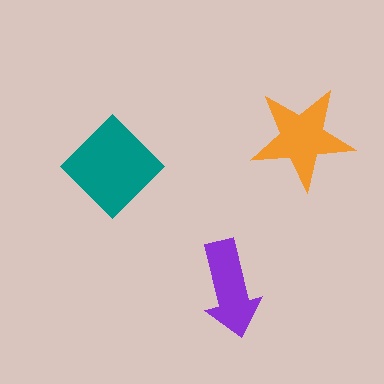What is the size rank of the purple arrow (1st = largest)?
3rd.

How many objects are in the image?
There are 3 objects in the image.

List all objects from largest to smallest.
The teal diamond, the orange star, the purple arrow.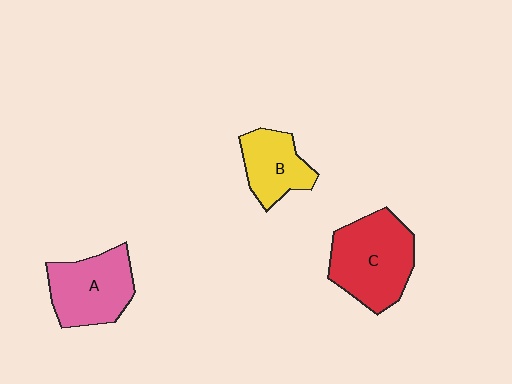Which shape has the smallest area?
Shape B (yellow).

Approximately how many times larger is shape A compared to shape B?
Approximately 1.3 times.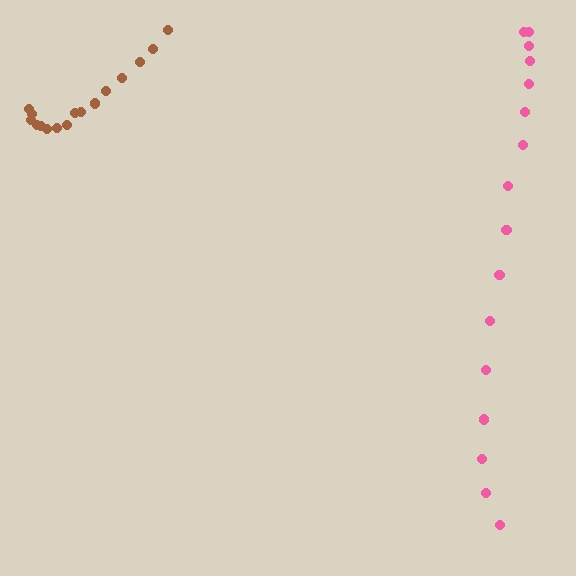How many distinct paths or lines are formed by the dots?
There are 2 distinct paths.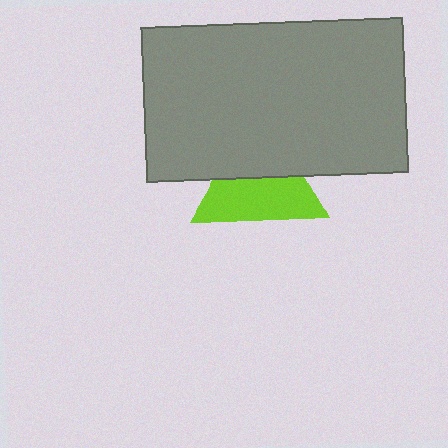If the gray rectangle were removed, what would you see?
You would see the complete lime triangle.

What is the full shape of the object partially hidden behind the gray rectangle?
The partially hidden object is a lime triangle.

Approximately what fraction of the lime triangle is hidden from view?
Roughly 43% of the lime triangle is hidden behind the gray rectangle.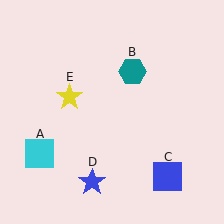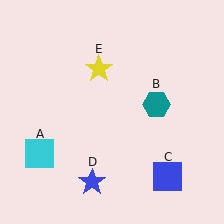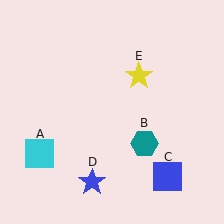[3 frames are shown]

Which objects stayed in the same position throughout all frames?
Cyan square (object A) and blue square (object C) and blue star (object D) remained stationary.